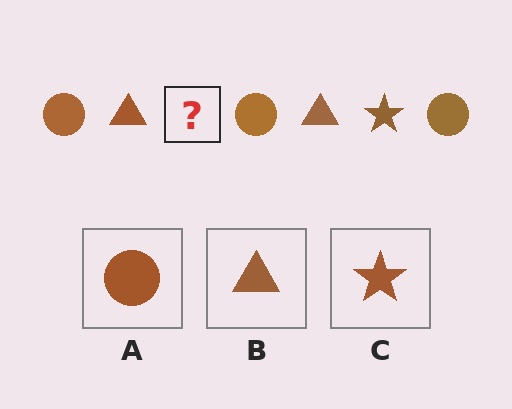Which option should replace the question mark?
Option C.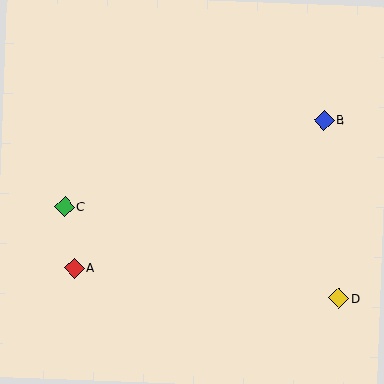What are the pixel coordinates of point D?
Point D is at (339, 298).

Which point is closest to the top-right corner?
Point B is closest to the top-right corner.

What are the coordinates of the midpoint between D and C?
The midpoint between D and C is at (202, 252).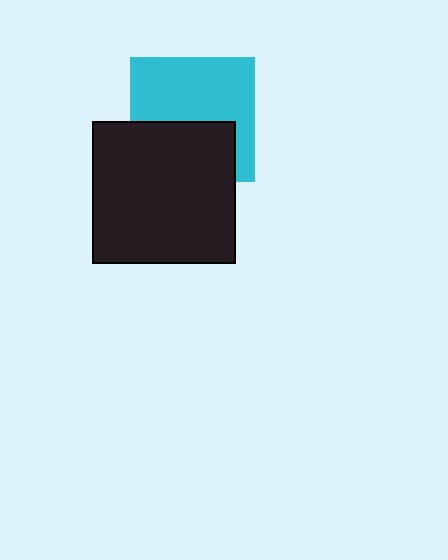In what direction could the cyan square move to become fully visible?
The cyan square could move up. That would shift it out from behind the black square entirely.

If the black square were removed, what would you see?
You would see the complete cyan square.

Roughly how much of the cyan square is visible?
About half of it is visible (roughly 59%).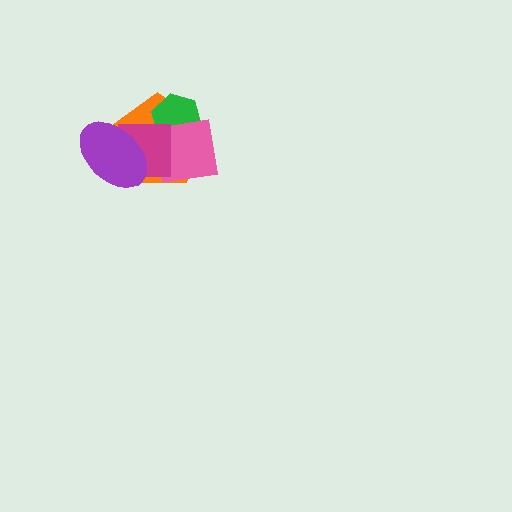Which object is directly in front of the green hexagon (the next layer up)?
The pink square is directly in front of the green hexagon.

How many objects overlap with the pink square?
3 objects overlap with the pink square.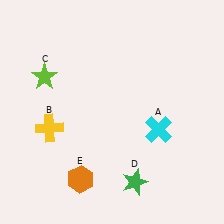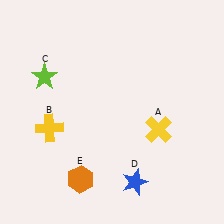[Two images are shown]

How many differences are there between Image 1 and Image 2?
There are 2 differences between the two images.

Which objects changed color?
A changed from cyan to yellow. D changed from green to blue.